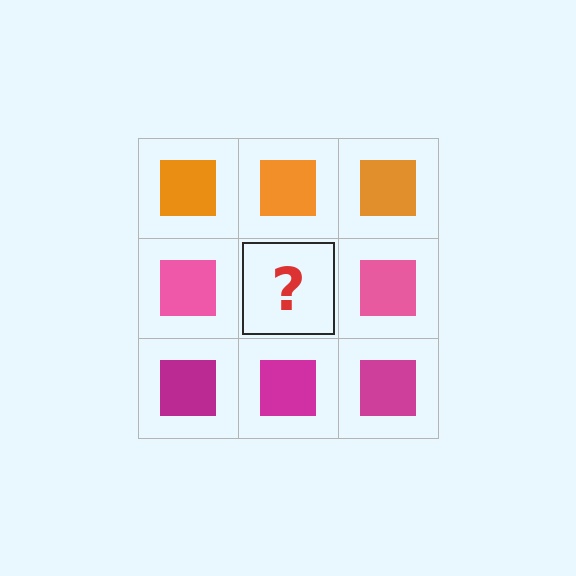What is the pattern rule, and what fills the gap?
The rule is that each row has a consistent color. The gap should be filled with a pink square.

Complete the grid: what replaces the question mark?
The question mark should be replaced with a pink square.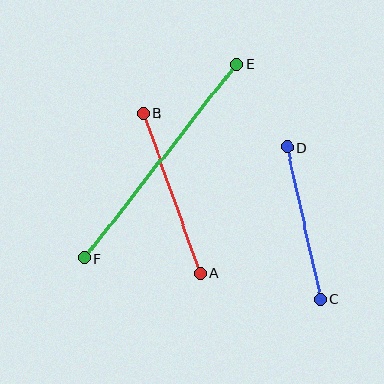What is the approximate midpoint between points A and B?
The midpoint is at approximately (172, 193) pixels.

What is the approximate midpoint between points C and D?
The midpoint is at approximately (304, 223) pixels.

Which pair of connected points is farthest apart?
Points E and F are farthest apart.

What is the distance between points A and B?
The distance is approximately 170 pixels.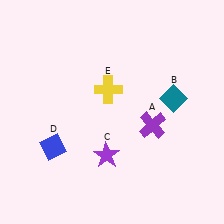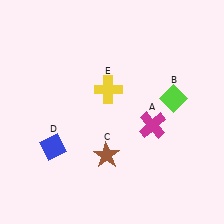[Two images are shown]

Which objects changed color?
A changed from purple to magenta. B changed from teal to lime. C changed from purple to brown.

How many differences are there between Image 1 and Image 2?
There are 3 differences between the two images.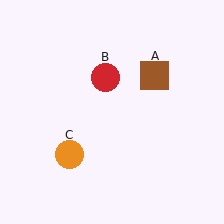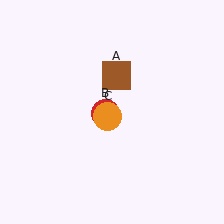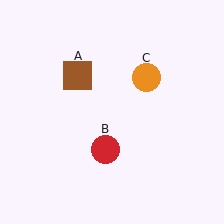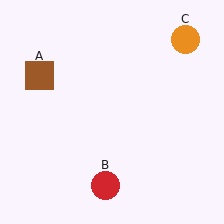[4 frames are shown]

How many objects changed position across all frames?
3 objects changed position: brown square (object A), red circle (object B), orange circle (object C).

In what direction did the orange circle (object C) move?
The orange circle (object C) moved up and to the right.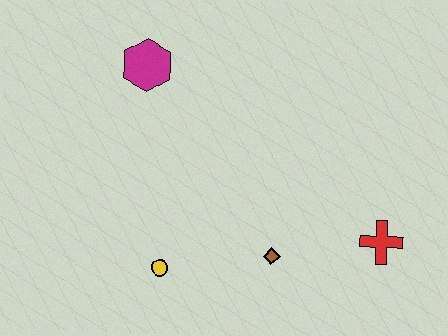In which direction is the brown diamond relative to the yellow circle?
The brown diamond is to the right of the yellow circle.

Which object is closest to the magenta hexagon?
The yellow circle is closest to the magenta hexagon.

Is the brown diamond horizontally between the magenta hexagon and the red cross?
Yes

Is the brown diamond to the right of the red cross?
No